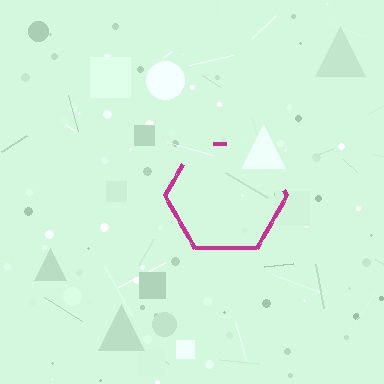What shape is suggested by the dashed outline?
The dashed outline suggests a hexagon.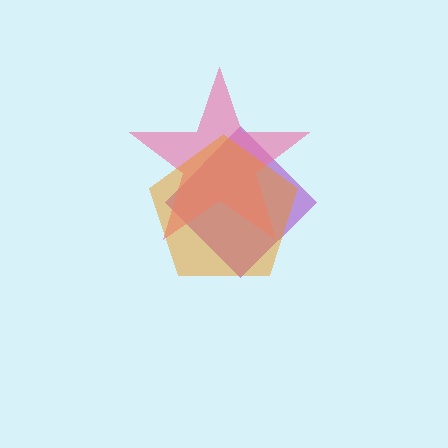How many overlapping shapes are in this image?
There are 3 overlapping shapes in the image.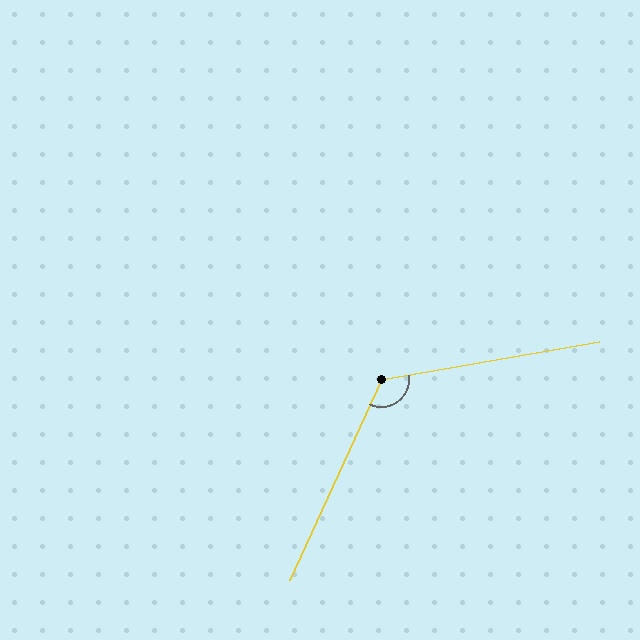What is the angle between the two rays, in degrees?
Approximately 125 degrees.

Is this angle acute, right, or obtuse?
It is obtuse.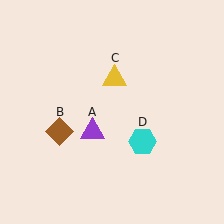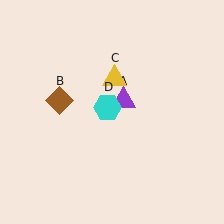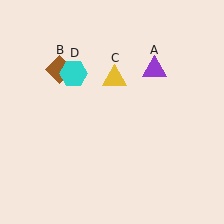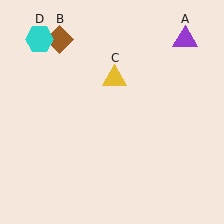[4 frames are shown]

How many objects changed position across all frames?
3 objects changed position: purple triangle (object A), brown diamond (object B), cyan hexagon (object D).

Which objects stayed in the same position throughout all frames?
Yellow triangle (object C) remained stationary.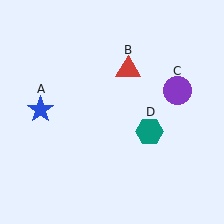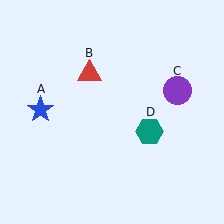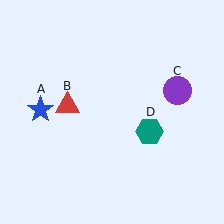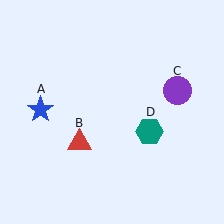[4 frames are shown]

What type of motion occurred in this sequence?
The red triangle (object B) rotated counterclockwise around the center of the scene.